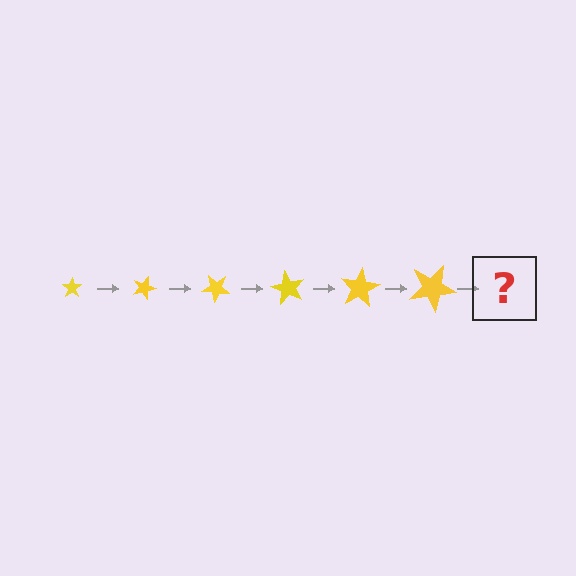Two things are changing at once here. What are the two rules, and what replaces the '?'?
The two rules are that the star grows larger each step and it rotates 20 degrees each step. The '?' should be a star, larger than the previous one and rotated 120 degrees from the start.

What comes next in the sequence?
The next element should be a star, larger than the previous one and rotated 120 degrees from the start.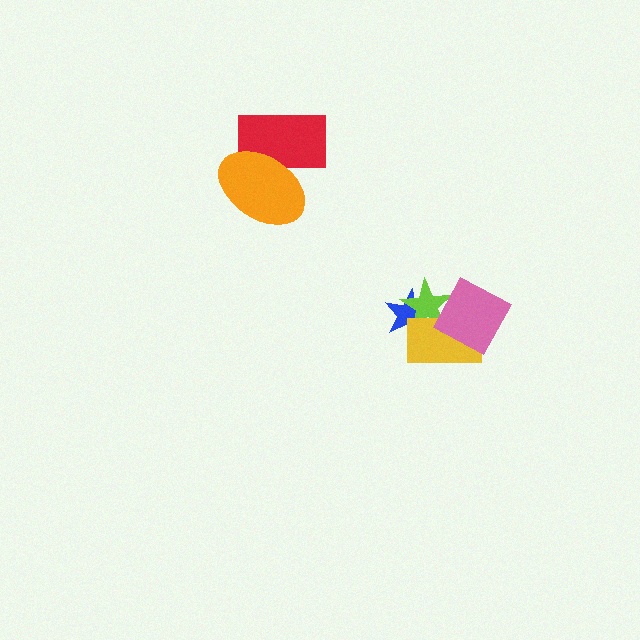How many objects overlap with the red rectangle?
1 object overlaps with the red rectangle.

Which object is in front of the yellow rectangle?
The pink diamond is in front of the yellow rectangle.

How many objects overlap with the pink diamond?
2 objects overlap with the pink diamond.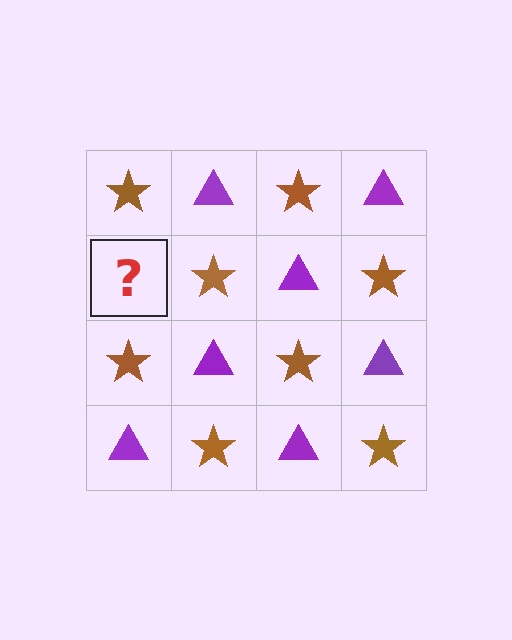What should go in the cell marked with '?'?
The missing cell should contain a purple triangle.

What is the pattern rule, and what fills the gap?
The rule is that it alternates brown star and purple triangle in a checkerboard pattern. The gap should be filled with a purple triangle.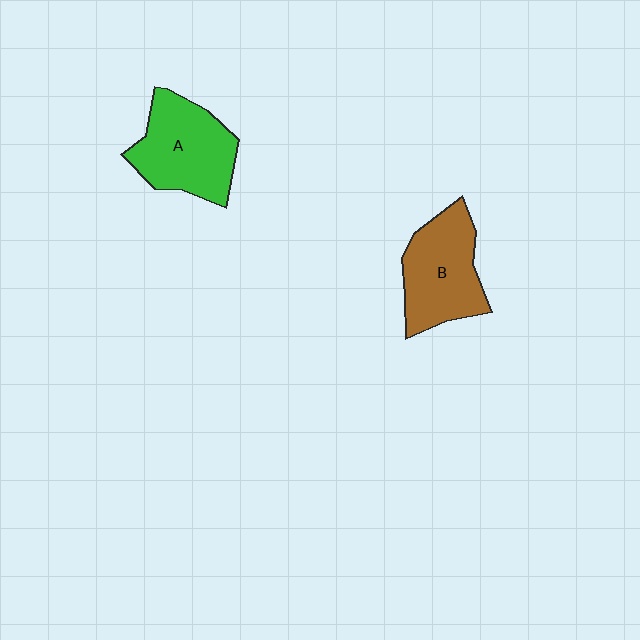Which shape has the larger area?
Shape A (green).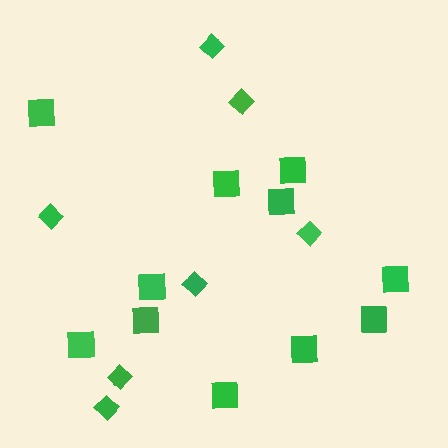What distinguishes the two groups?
There are 2 groups: one group of squares (11) and one group of diamonds (7).